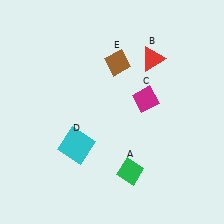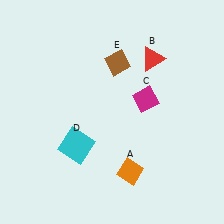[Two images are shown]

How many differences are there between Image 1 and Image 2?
There is 1 difference between the two images.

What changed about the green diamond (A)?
In Image 1, A is green. In Image 2, it changed to orange.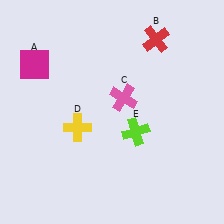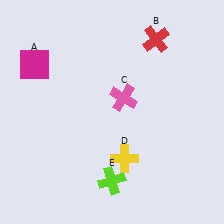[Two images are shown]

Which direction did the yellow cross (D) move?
The yellow cross (D) moved right.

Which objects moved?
The objects that moved are: the yellow cross (D), the lime cross (E).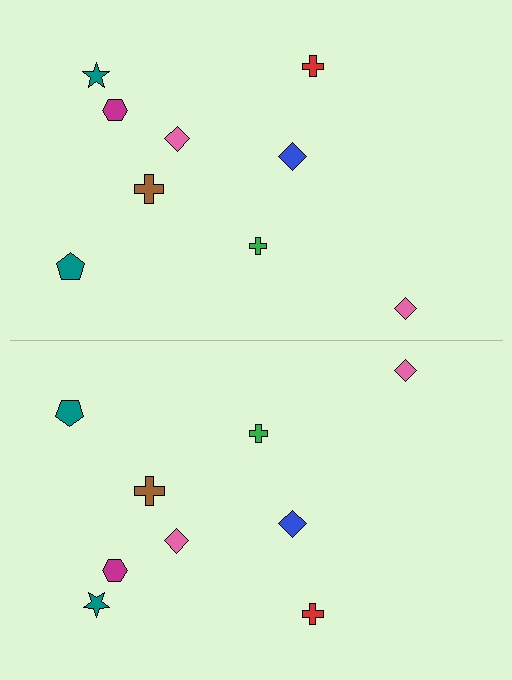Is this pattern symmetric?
Yes, this pattern has bilateral (reflection) symmetry.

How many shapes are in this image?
There are 18 shapes in this image.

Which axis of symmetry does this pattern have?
The pattern has a horizontal axis of symmetry running through the center of the image.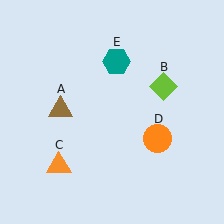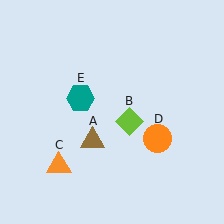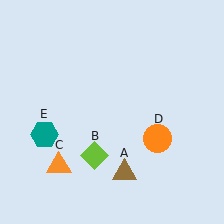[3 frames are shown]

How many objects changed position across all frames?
3 objects changed position: brown triangle (object A), lime diamond (object B), teal hexagon (object E).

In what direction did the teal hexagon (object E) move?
The teal hexagon (object E) moved down and to the left.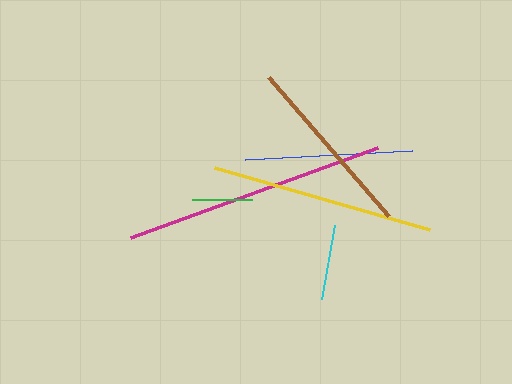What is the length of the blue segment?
The blue segment is approximately 167 pixels long.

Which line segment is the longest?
The magenta line is the longest at approximately 262 pixels.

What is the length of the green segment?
The green segment is approximately 60 pixels long.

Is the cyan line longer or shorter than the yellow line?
The yellow line is longer than the cyan line.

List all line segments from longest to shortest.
From longest to shortest: magenta, yellow, brown, blue, cyan, green.